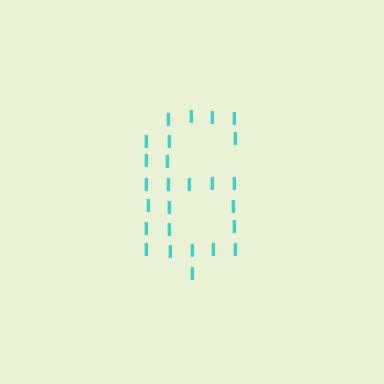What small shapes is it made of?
It is made of small letter I's.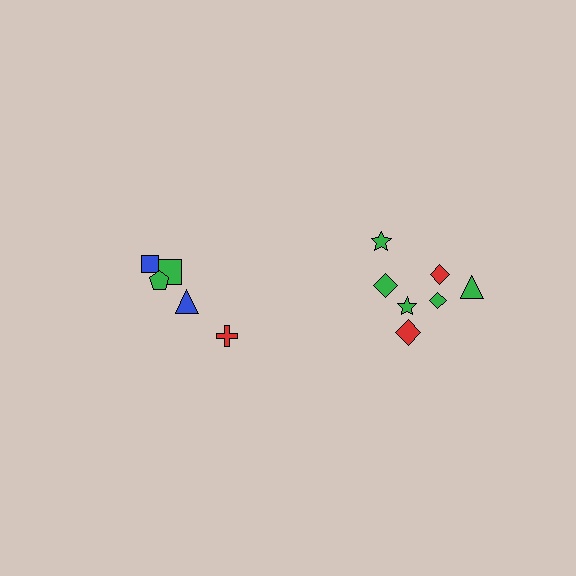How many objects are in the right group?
There are 7 objects.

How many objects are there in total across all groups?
There are 12 objects.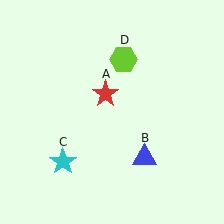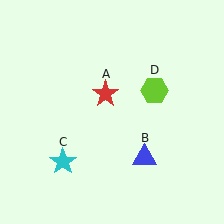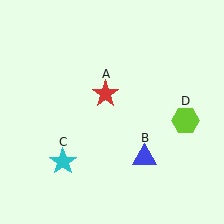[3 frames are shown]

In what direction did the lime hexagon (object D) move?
The lime hexagon (object D) moved down and to the right.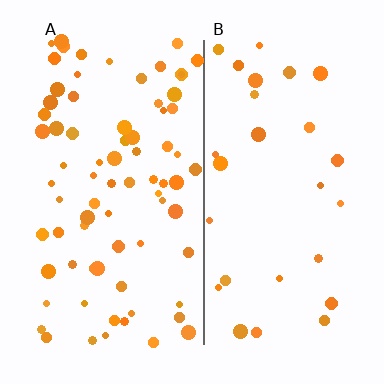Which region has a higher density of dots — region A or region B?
A (the left).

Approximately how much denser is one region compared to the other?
Approximately 2.7× — region A over region B.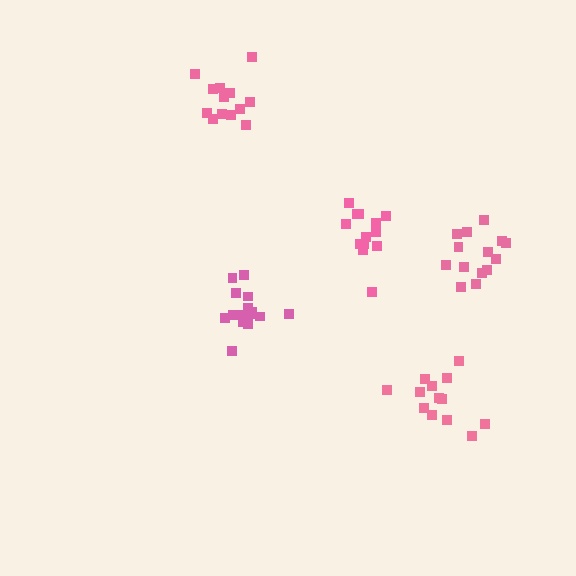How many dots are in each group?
Group 1: 13 dots, Group 2: 14 dots, Group 3: 15 dots, Group 4: 13 dots, Group 5: 13 dots (68 total).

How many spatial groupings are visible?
There are 5 spatial groupings.